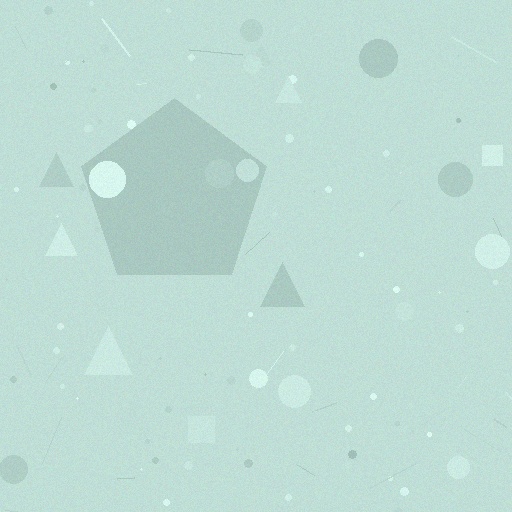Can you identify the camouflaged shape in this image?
The camouflaged shape is a pentagon.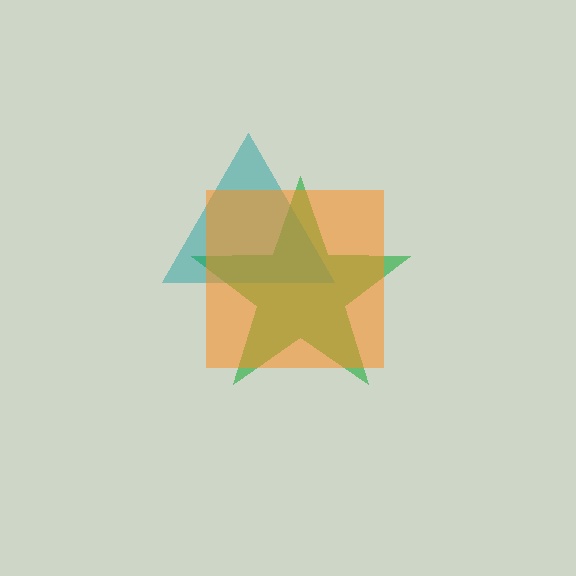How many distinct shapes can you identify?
There are 3 distinct shapes: a green star, a teal triangle, an orange square.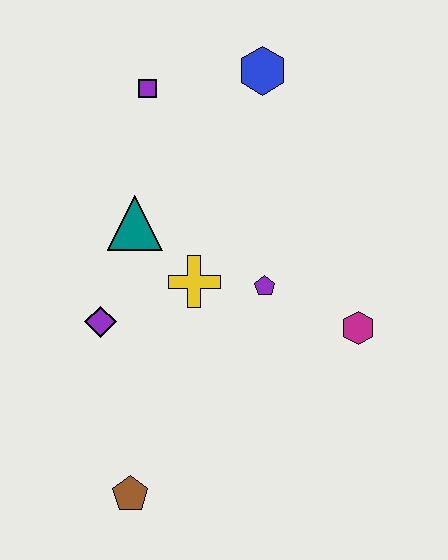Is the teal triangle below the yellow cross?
No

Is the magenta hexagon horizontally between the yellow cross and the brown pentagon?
No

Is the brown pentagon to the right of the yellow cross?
No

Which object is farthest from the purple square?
The brown pentagon is farthest from the purple square.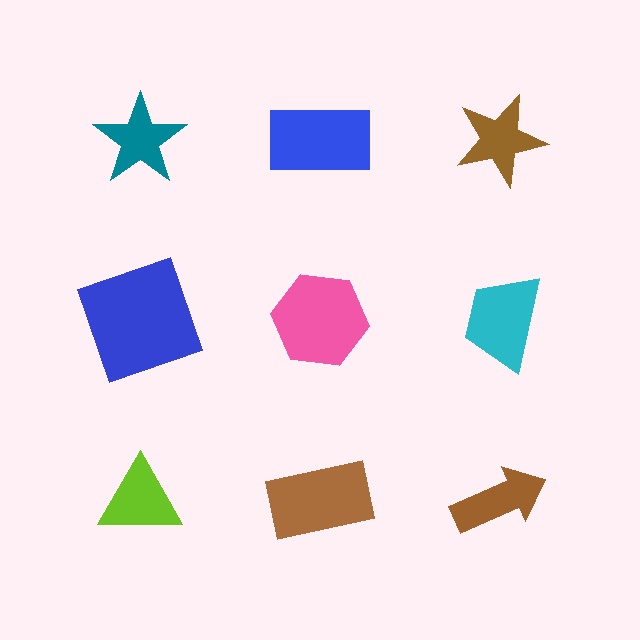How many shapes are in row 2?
3 shapes.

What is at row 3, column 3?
A brown arrow.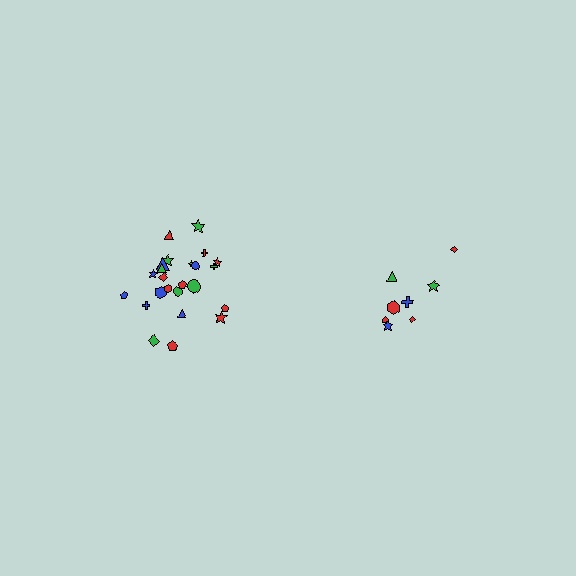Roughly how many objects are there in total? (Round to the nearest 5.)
Roughly 35 objects in total.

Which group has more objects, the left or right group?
The left group.